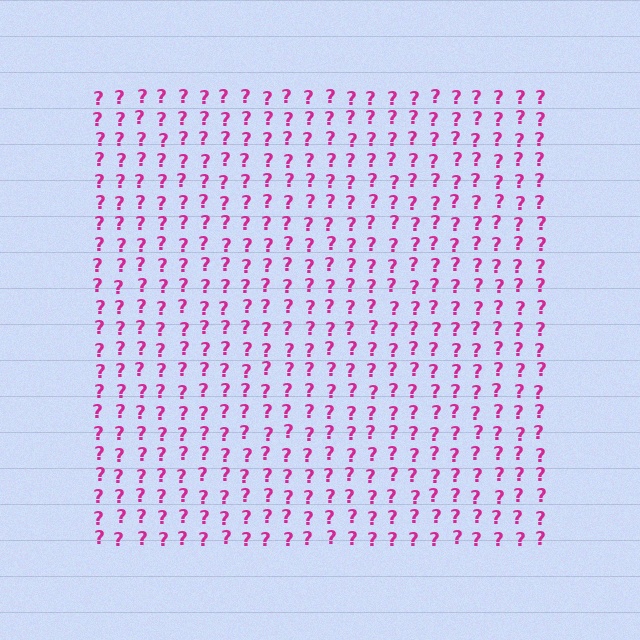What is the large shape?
The large shape is a square.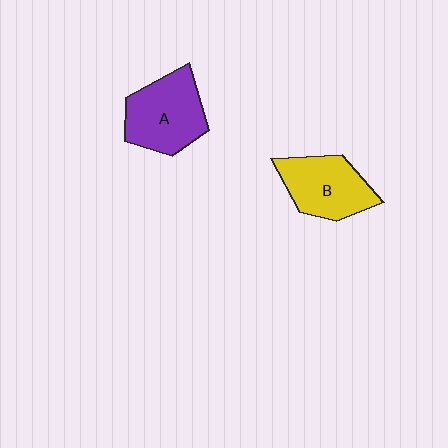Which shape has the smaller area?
Shape B (yellow).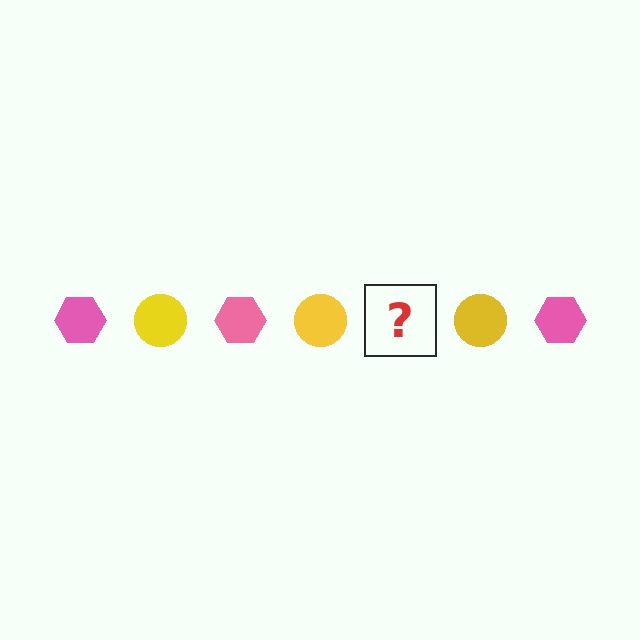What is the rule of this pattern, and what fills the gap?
The rule is that the pattern alternates between pink hexagon and yellow circle. The gap should be filled with a pink hexagon.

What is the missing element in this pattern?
The missing element is a pink hexagon.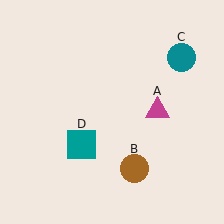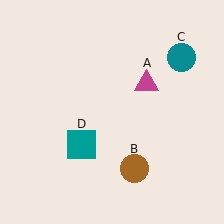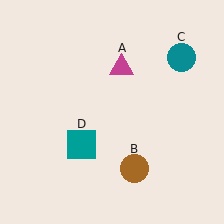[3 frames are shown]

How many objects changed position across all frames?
1 object changed position: magenta triangle (object A).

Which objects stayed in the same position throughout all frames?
Brown circle (object B) and teal circle (object C) and teal square (object D) remained stationary.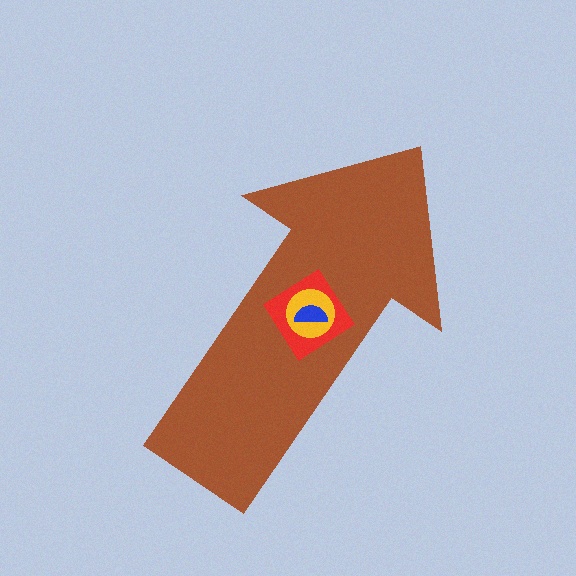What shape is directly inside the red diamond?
The yellow circle.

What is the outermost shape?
The brown arrow.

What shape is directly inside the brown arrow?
The red diamond.